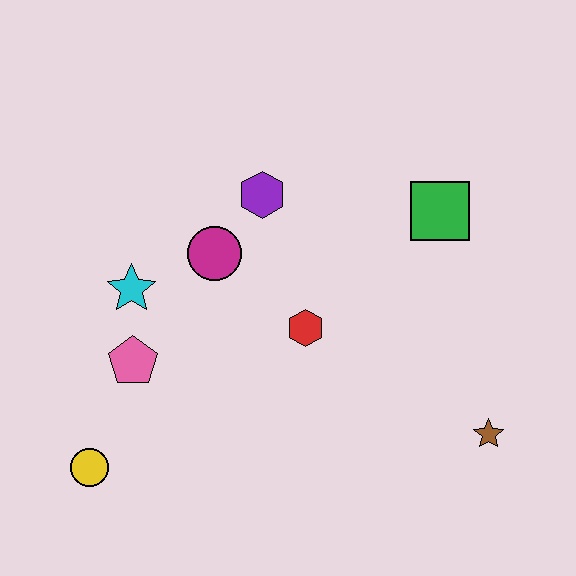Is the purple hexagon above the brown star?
Yes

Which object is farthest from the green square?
The yellow circle is farthest from the green square.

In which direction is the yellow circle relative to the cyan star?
The yellow circle is below the cyan star.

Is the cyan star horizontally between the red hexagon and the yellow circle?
Yes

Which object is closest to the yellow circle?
The pink pentagon is closest to the yellow circle.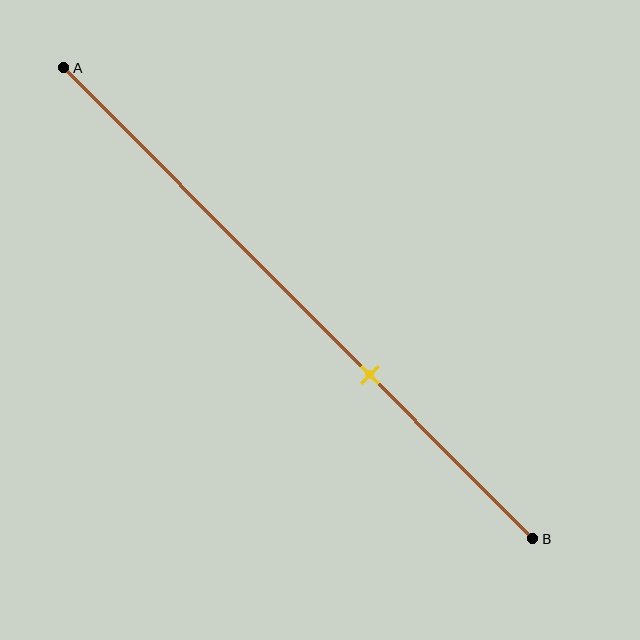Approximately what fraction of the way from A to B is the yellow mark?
The yellow mark is approximately 65% of the way from A to B.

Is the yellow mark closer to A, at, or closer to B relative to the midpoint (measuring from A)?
The yellow mark is closer to point B than the midpoint of segment AB.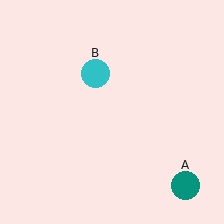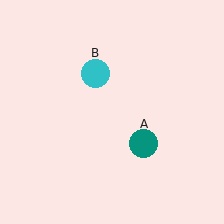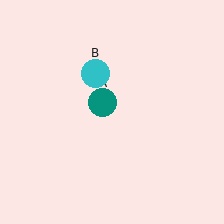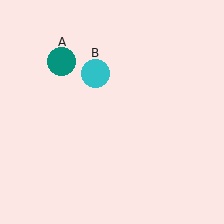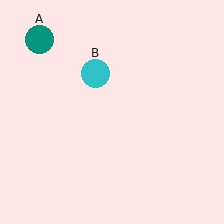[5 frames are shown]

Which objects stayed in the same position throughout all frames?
Cyan circle (object B) remained stationary.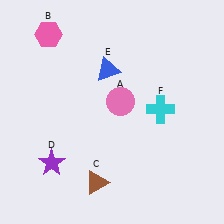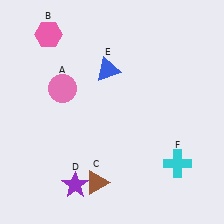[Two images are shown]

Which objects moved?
The objects that moved are: the pink circle (A), the purple star (D), the cyan cross (F).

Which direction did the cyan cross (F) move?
The cyan cross (F) moved down.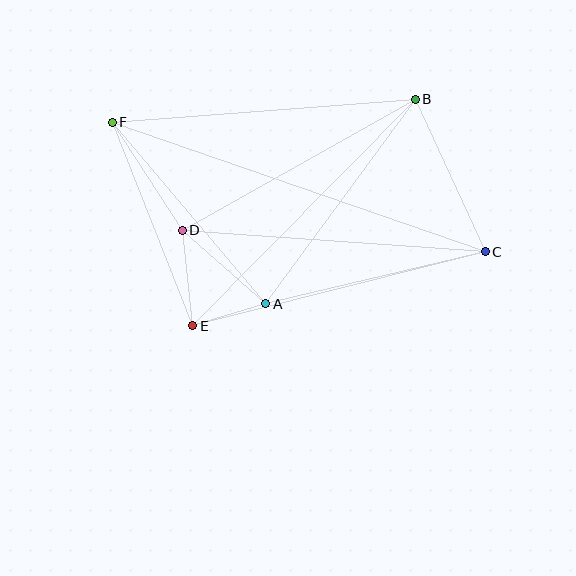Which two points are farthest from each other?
Points C and F are farthest from each other.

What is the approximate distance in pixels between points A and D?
The distance between A and D is approximately 111 pixels.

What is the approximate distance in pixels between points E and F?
The distance between E and F is approximately 219 pixels.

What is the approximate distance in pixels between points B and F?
The distance between B and F is approximately 304 pixels.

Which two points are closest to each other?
Points A and E are closest to each other.